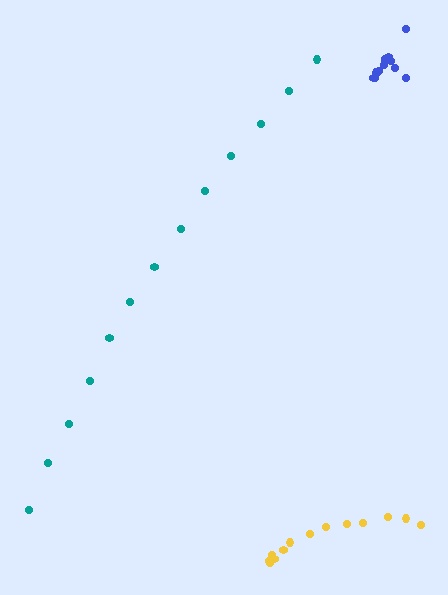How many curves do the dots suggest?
There are 3 distinct paths.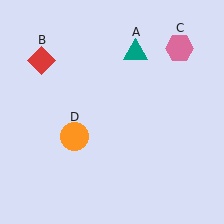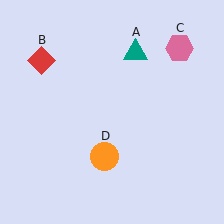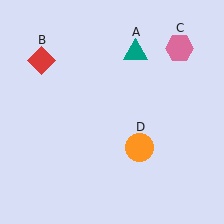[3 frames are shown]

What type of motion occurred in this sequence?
The orange circle (object D) rotated counterclockwise around the center of the scene.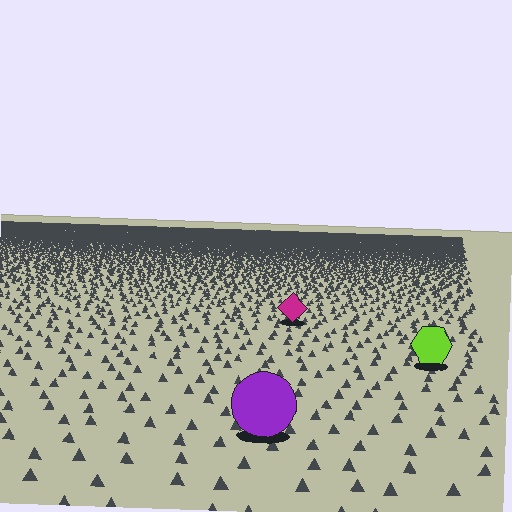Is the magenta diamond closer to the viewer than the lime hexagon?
No. The lime hexagon is closer — you can tell from the texture gradient: the ground texture is coarser near it.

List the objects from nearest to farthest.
From nearest to farthest: the purple circle, the lime hexagon, the magenta diamond.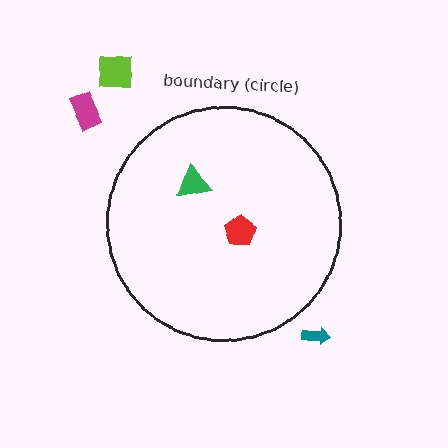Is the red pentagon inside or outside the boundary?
Inside.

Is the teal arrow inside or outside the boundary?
Outside.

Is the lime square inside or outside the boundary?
Outside.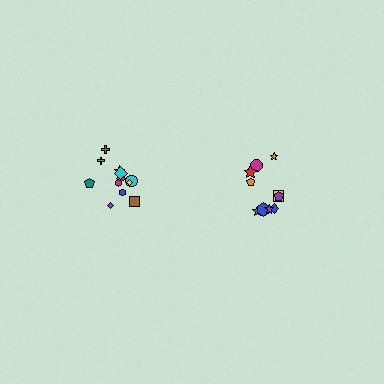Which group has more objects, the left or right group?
The left group.